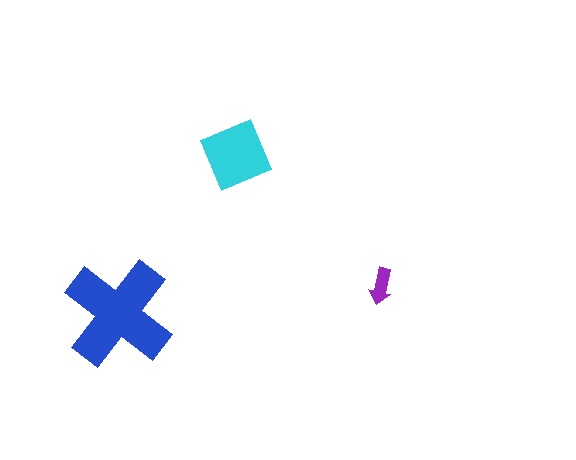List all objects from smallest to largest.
The purple arrow, the cyan square, the blue cross.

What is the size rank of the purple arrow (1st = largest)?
3rd.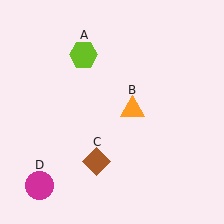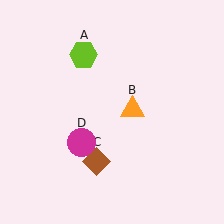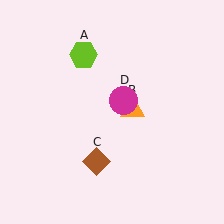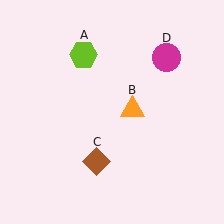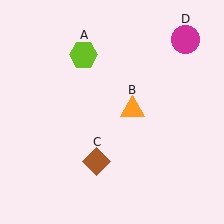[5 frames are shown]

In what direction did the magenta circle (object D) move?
The magenta circle (object D) moved up and to the right.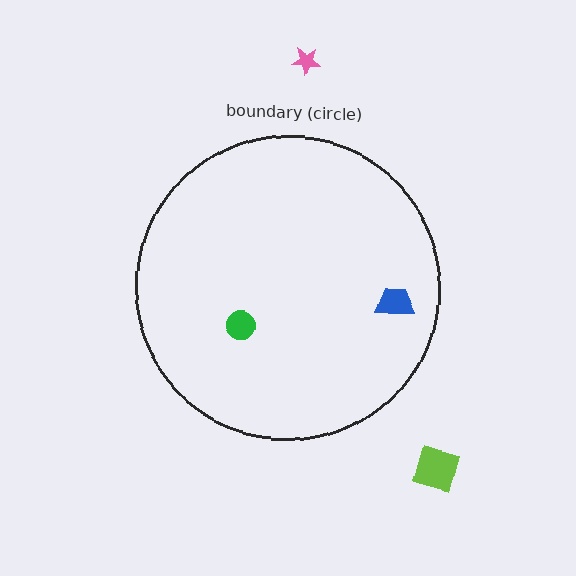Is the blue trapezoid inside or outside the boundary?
Inside.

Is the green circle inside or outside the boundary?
Inside.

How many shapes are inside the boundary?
2 inside, 2 outside.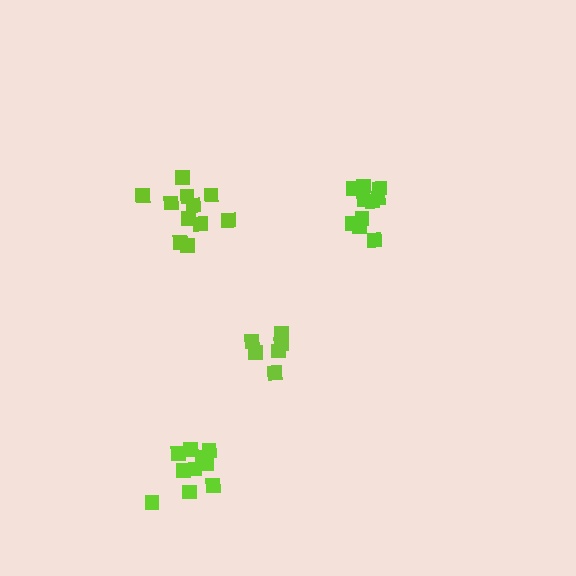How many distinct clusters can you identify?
There are 4 distinct clusters.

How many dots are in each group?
Group 1: 6 dots, Group 2: 10 dots, Group 3: 10 dots, Group 4: 11 dots (37 total).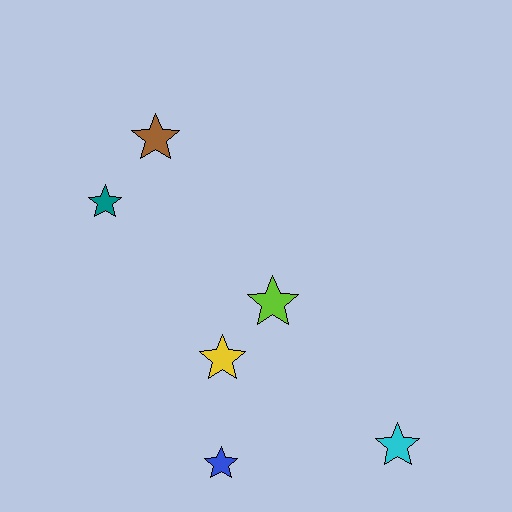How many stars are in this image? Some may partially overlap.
There are 6 stars.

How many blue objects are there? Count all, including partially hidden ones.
There is 1 blue object.